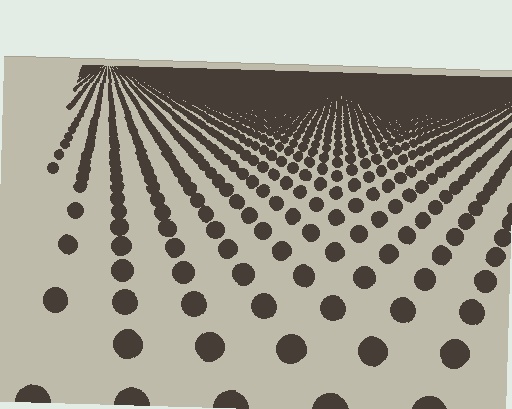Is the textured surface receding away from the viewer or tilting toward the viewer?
The surface is receding away from the viewer. Texture elements get smaller and denser toward the top.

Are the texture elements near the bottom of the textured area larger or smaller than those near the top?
Larger. Near the bottom, elements are closer to the viewer and appear at a bigger on-screen size.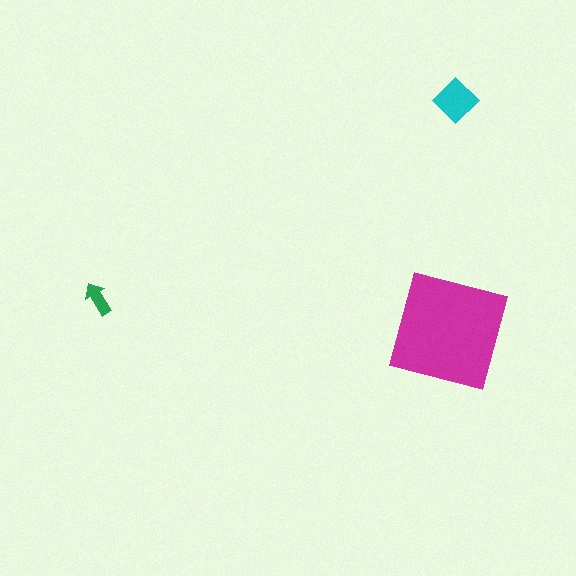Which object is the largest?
The magenta square.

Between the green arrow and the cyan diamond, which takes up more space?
The cyan diamond.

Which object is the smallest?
The green arrow.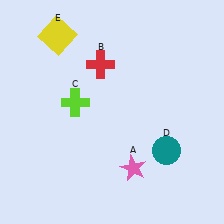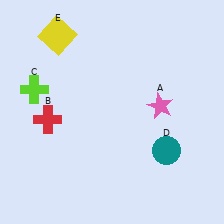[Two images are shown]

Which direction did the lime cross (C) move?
The lime cross (C) moved left.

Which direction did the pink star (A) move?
The pink star (A) moved up.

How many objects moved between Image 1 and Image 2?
3 objects moved between the two images.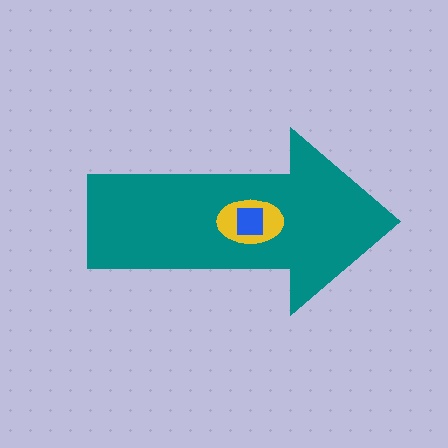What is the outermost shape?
The teal arrow.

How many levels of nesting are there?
3.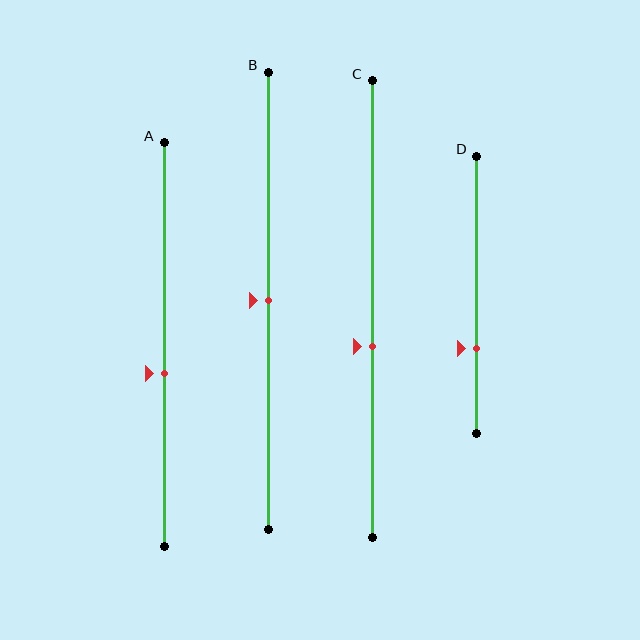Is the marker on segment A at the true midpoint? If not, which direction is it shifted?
No, the marker on segment A is shifted downward by about 7% of the segment length.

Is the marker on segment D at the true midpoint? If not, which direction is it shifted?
No, the marker on segment D is shifted downward by about 19% of the segment length.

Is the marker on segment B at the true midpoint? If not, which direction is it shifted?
Yes, the marker on segment B is at the true midpoint.